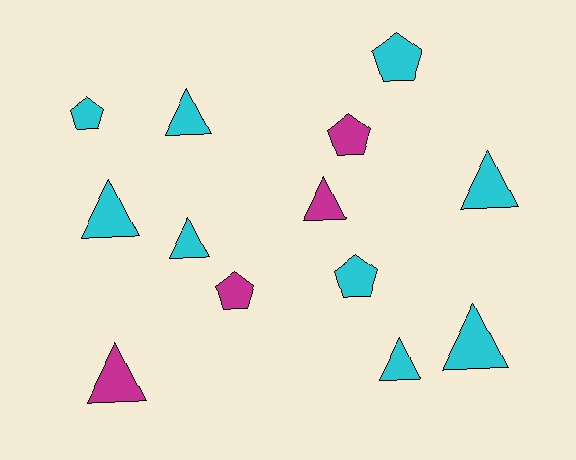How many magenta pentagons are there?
There are 2 magenta pentagons.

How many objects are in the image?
There are 13 objects.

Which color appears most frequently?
Cyan, with 9 objects.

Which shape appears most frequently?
Triangle, with 8 objects.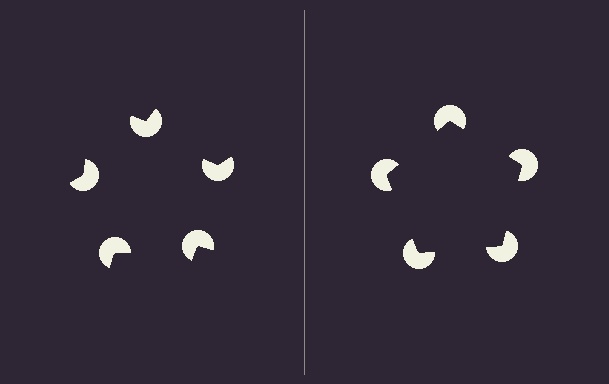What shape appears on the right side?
An illusory pentagon.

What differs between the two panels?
The pac-man discs are positioned identically on both sides; only the wedge orientations differ. On the right they align to a pentagon; on the left they are misaligned.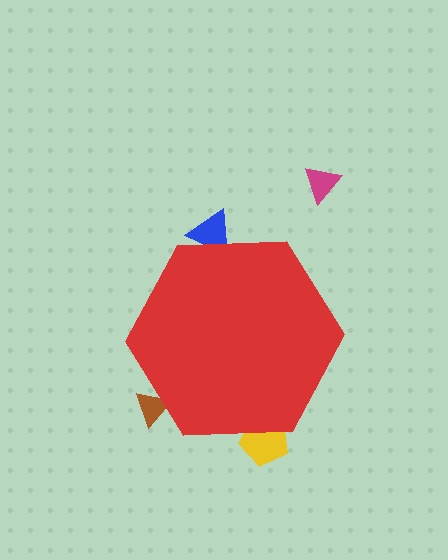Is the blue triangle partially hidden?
Yes, the blue triangle is partially hidden behind the red hexagon.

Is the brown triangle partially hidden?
Yes, the brown triangle is partially hidden behind the red hexagon.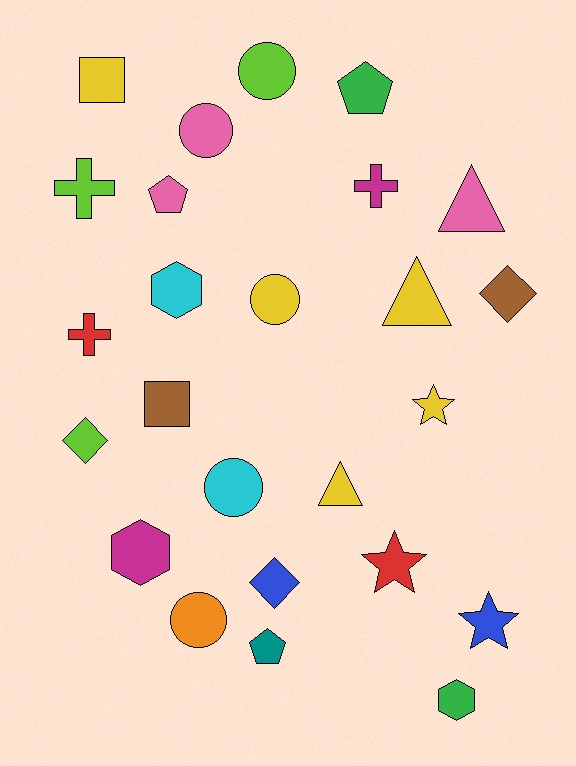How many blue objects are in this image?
There are 2 blue objects.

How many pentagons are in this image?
There are 3 pentagons.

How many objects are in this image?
There are 25 objects.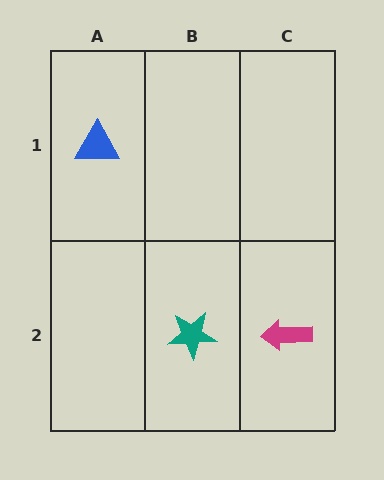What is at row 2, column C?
A magenta arrow.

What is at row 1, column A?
A blue triangle.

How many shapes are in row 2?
2 shapes.